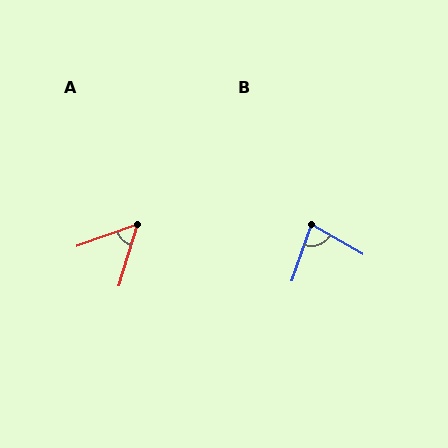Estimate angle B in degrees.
Approximately 79 degrees.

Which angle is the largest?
B, at approximately 79 degrees.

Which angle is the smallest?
A, at approximately 53 degrees.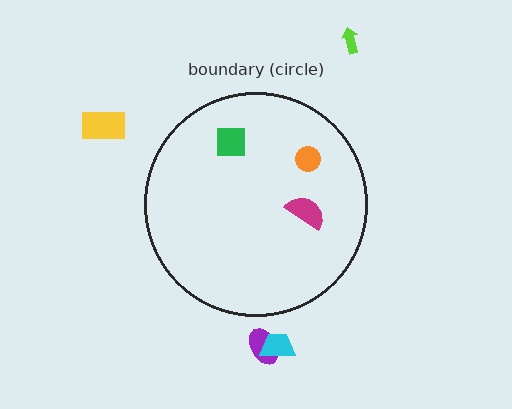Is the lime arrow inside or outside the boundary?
Outside.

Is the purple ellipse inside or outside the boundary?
Outside.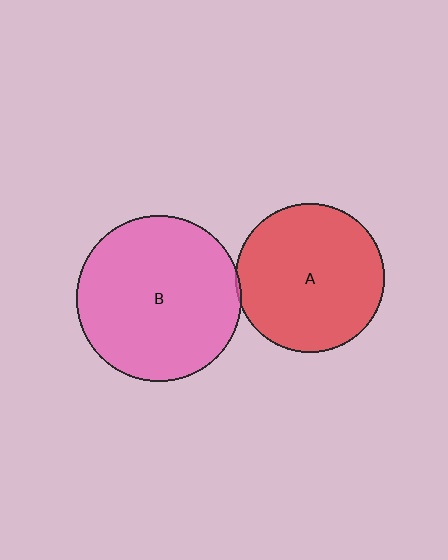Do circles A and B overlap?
Yes.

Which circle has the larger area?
Circle B (pink).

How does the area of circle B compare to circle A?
Approximately 1.2 times.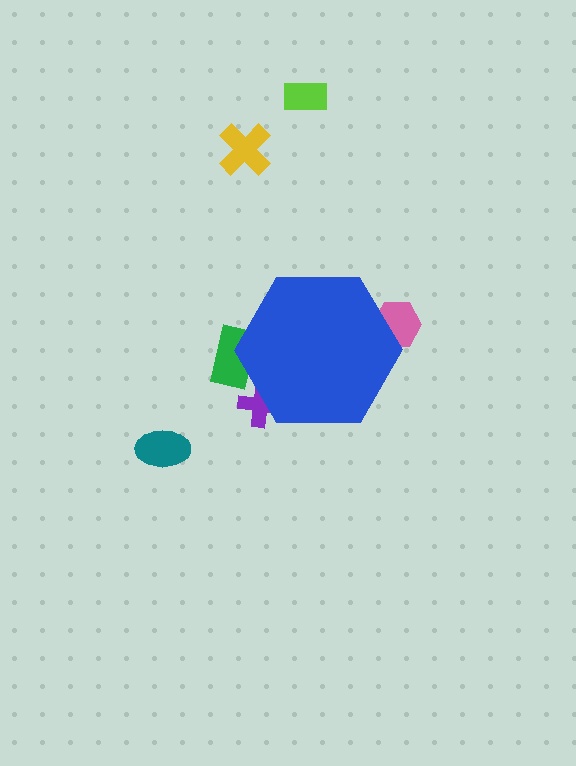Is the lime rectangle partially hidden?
No, the lime rectangle is fully visible.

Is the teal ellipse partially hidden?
No, the teal ellipse is fully visible.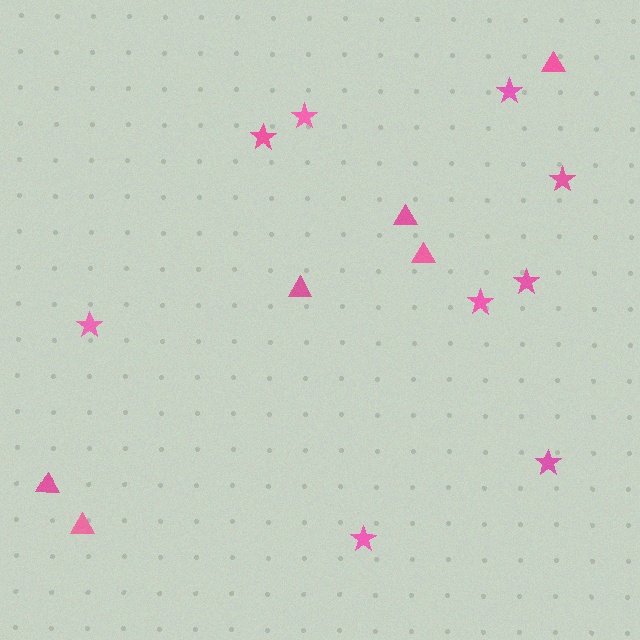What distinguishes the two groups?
There are 2 groups: one group of stars (9) and one group of triangles (6).